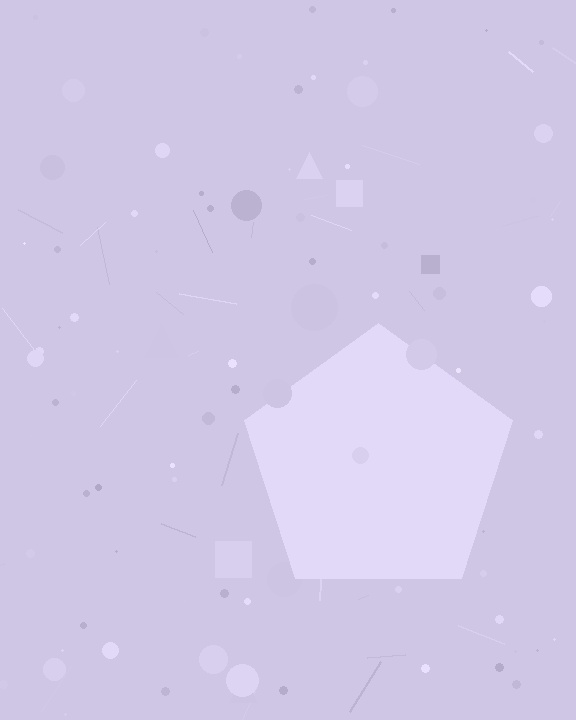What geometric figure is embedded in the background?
A pentagon is embedded in the background.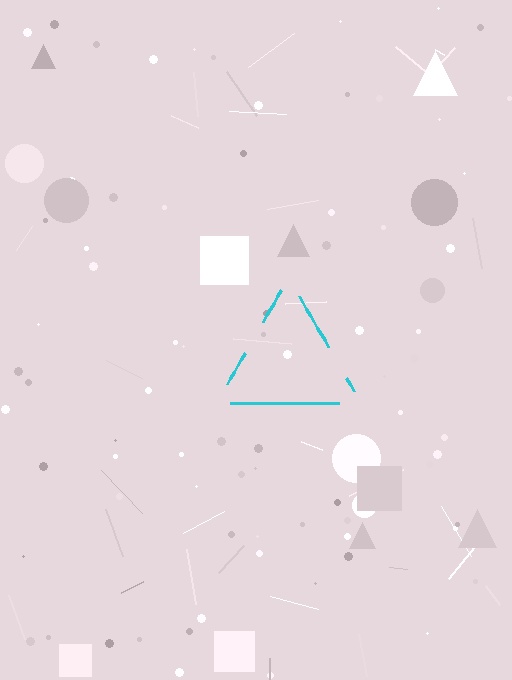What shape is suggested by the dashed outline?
The dashed outline suggests a triangle.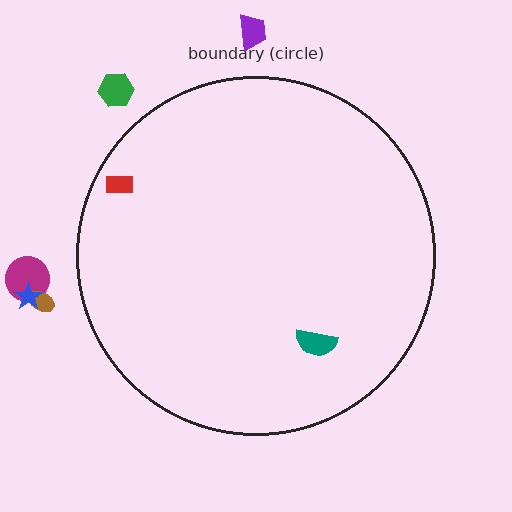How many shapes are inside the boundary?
2 inside, 5 outside.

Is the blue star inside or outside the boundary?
Outside.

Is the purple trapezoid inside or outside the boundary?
Outside.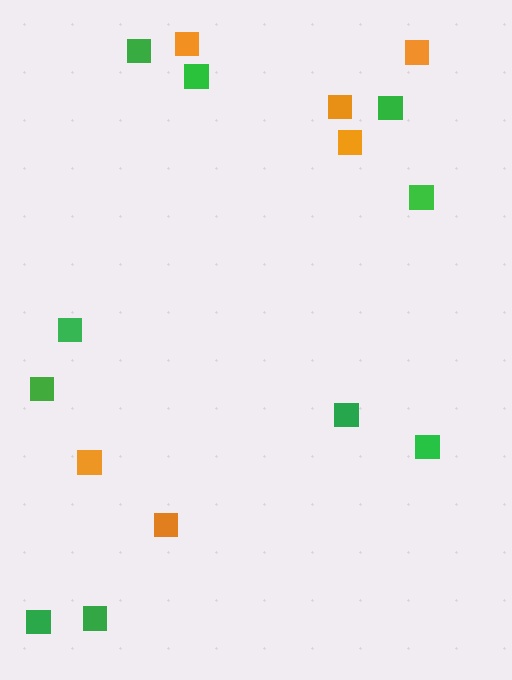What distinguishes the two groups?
There are 2 groups: one group of green squares (10) and one group of orange squares (6).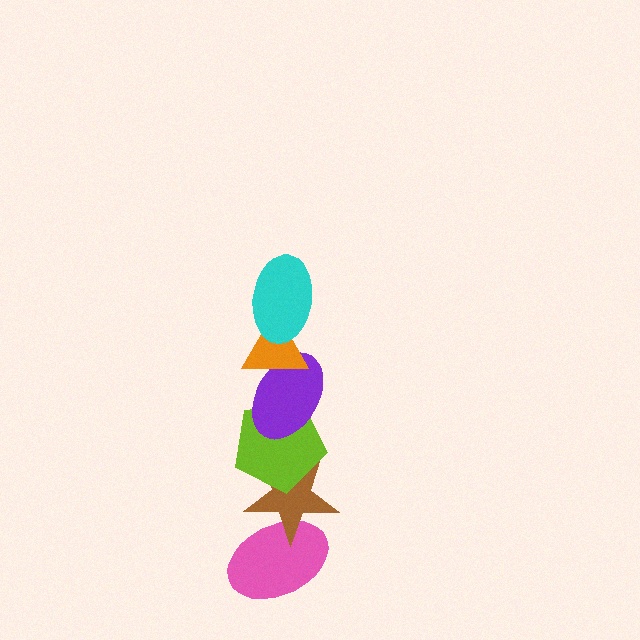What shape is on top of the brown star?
The lime pentagon is on top of the brown star.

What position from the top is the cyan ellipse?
The cyan ellipse is 1st from the top.